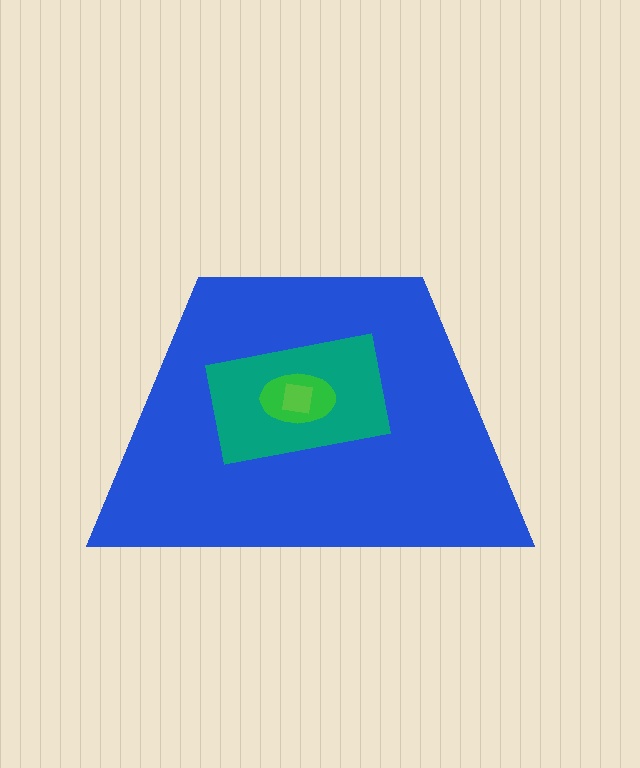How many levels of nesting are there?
4.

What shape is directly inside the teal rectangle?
The green ellipse.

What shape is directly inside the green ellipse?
The lime square.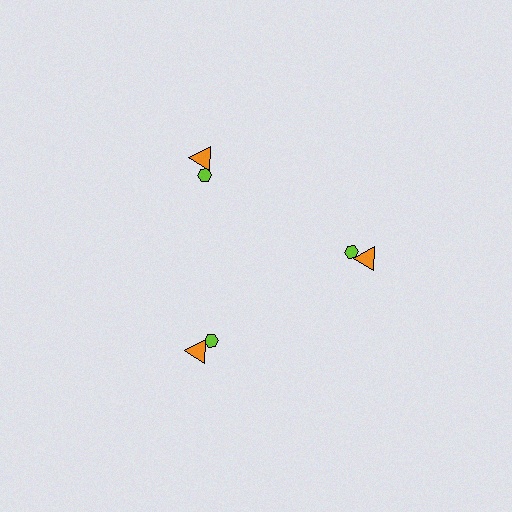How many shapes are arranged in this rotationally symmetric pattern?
There are 6 shapes, arranged in 3 groups of 2.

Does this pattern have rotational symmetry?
Yes, this pattern has 3-fold rotational symmetry. It looks the same after rotating 120 degrees around the center.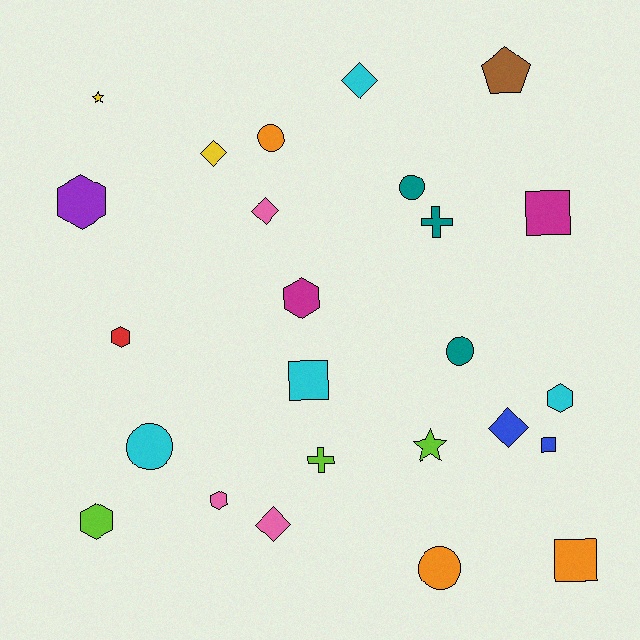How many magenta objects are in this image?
There are 2 magenta objects.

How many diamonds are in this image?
There are 5 diamonds.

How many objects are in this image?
There are 25 objects.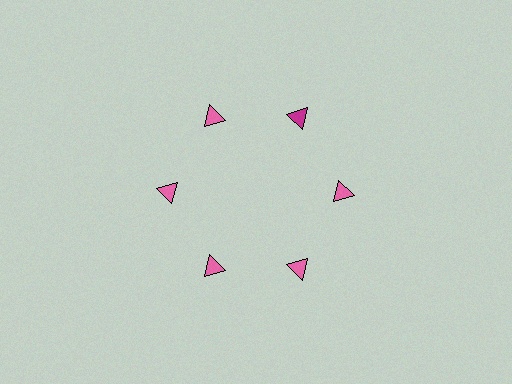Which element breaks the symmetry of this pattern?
The magenta triangle at roughly the 1 o'clock position breaks the symmetry. All other shapes are pink triangles.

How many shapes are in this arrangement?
There are 6 shapes arranged in a ring pattern.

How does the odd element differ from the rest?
It has a different color: magenta instead of pink.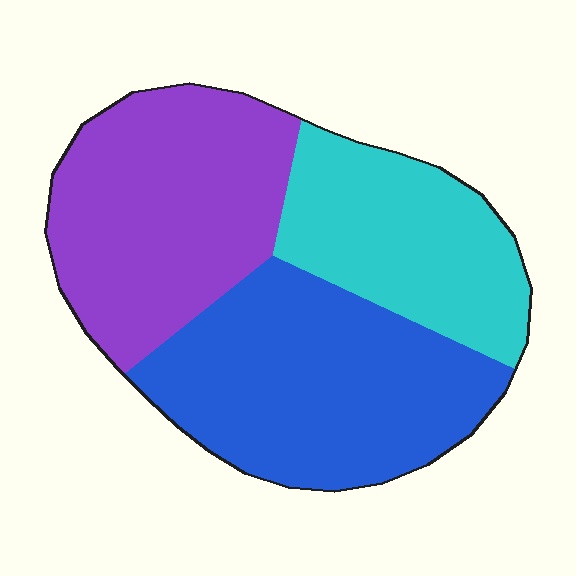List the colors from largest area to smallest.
From largest to smallest: blue, purple, cyan.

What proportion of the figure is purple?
Purple takes up about one third (1/3) of the figure.